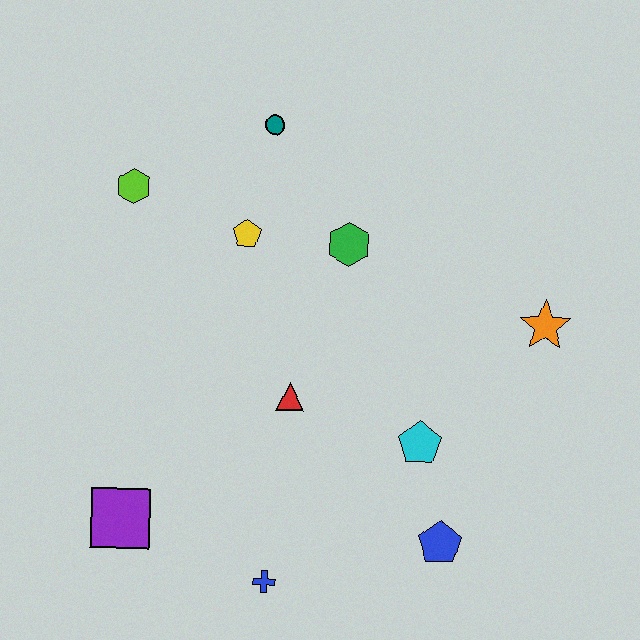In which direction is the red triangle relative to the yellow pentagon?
The red triangle is below the yellow pentagon.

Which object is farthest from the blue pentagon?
The lime hexagon is farthest from the blue pentagon.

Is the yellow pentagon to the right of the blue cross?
No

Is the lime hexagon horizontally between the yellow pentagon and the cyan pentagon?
No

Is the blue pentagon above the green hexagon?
No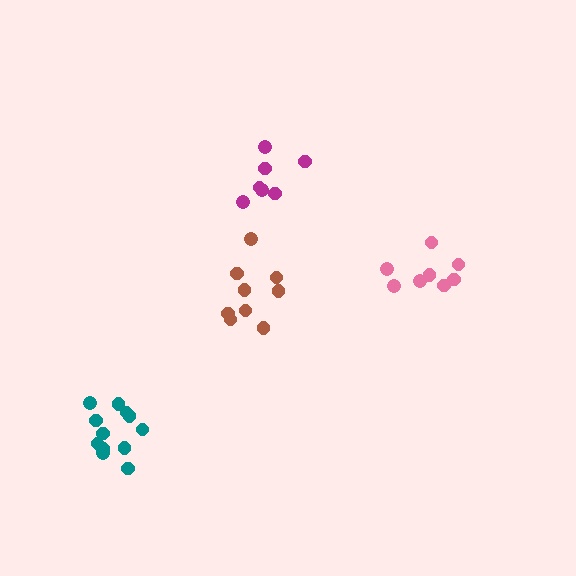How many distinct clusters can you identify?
There are 4 distinct clusters.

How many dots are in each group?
Group 1: 12 dots, Group 2: 8 dots, Group 3: 7 dots, Group 4: 9 dots (36 total).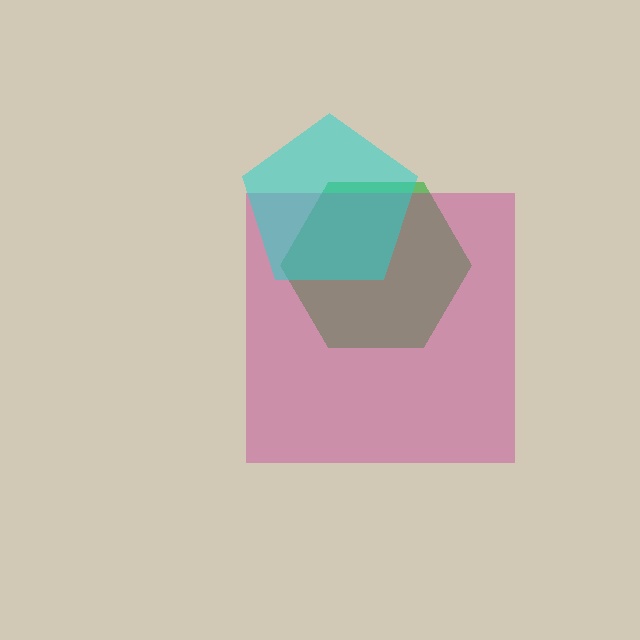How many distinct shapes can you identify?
There are 3 distinct shapes: a green hexagon, a magenta square, a cyan pentagon.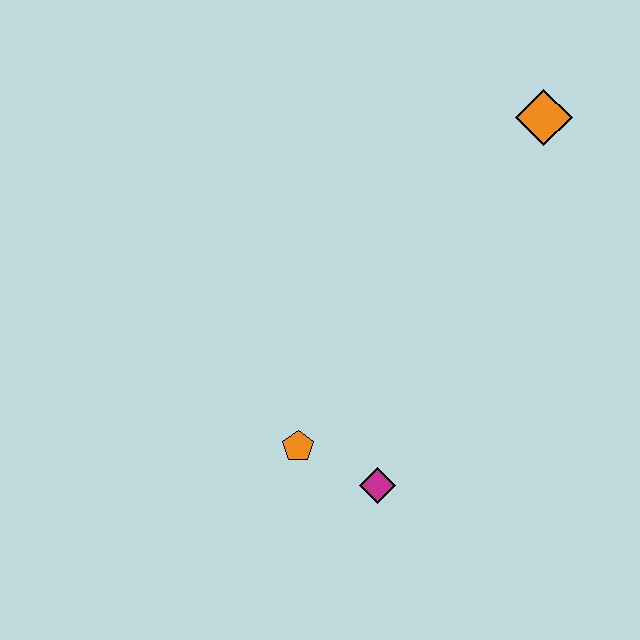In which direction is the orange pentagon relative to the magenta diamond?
The orange pentagon is to the left of the magenta diamond.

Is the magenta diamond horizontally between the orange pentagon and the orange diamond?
Yes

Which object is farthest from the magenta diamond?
The orange diamond is farthest from the magenta diamond.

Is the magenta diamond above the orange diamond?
No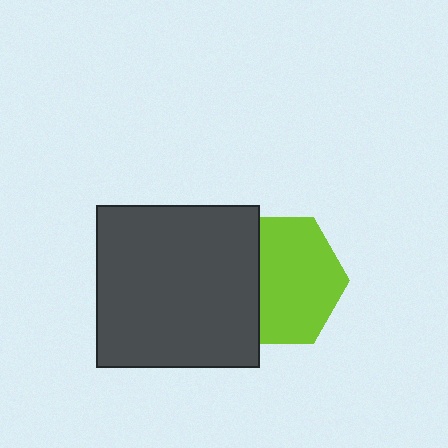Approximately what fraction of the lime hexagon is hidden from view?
Roughly 34% of the lime hexagon is hidden behind the dark gray square.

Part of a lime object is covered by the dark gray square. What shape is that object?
It is a hexagon.